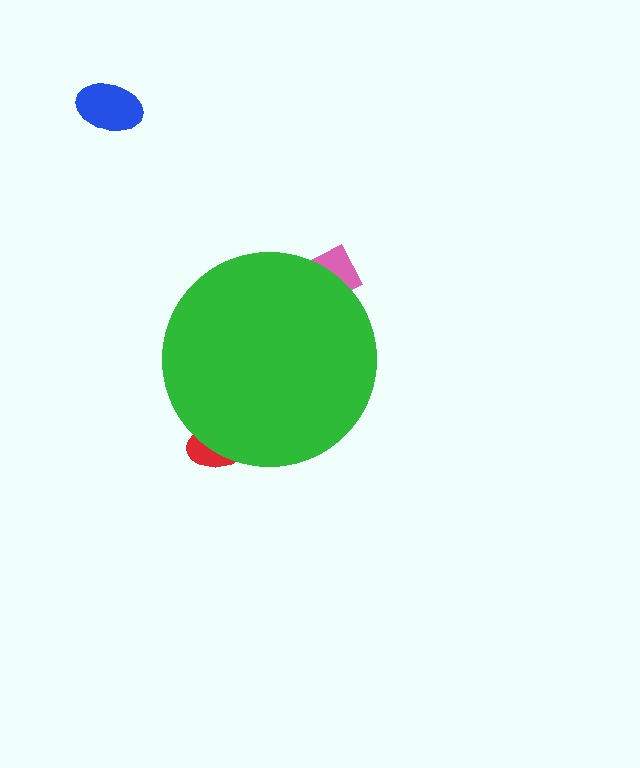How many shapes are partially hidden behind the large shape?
2 shapes are partially hidden.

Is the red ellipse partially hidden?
Yes, the red ellipse is partially hidden behind the green circle.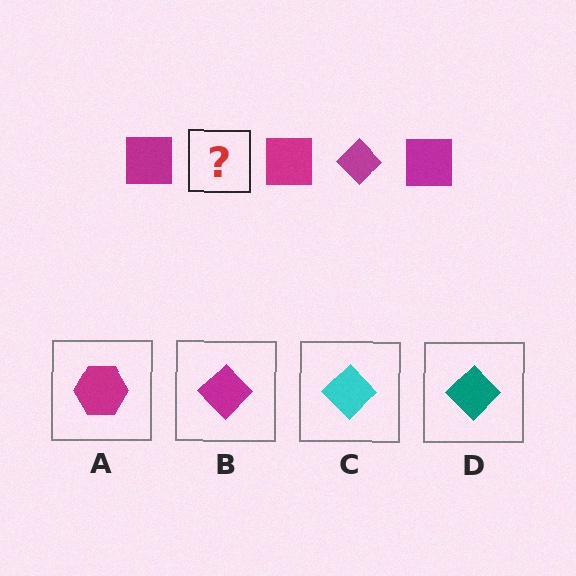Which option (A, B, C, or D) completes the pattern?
B.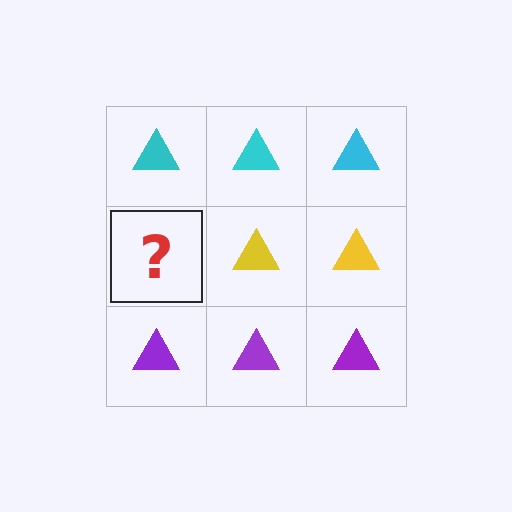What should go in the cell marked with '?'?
The missing cell should contain a yellow triangle.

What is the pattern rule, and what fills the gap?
The rule is that each row has a consistent color. The gap should be filled with a yellow triangle.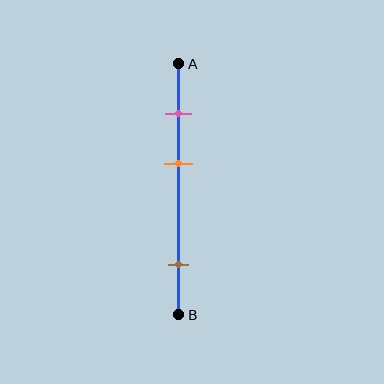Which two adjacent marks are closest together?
The pink and orange marks are the closest adjacent pair.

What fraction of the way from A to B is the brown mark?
The brown mark is approximately 80% (0.8) of the way from A to B.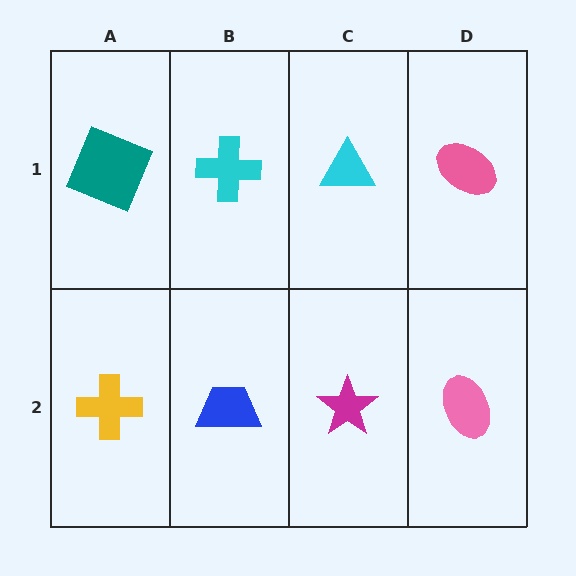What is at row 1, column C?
A cyan triangle.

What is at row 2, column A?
A yellow cross.